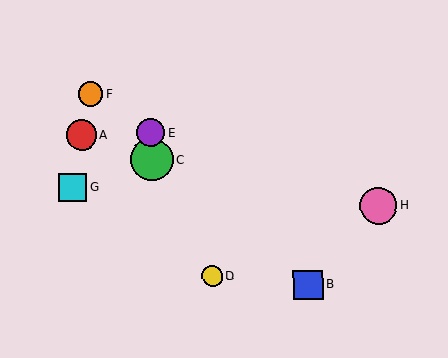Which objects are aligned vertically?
Objects C, E are aligned vertically.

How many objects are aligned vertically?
2 objects (C, E) are aligned vertically.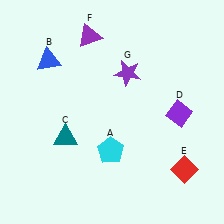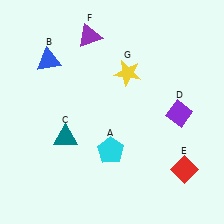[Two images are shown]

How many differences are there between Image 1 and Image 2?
There is 1 difference between the two images.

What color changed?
The star (G) changed from purple in Image 1 to yellow in Image 2.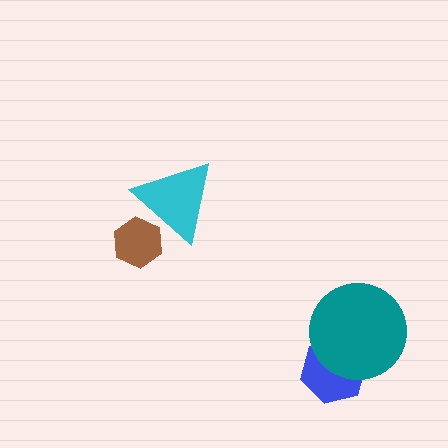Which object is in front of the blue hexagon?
The teal circle is in front of the blue hexagon.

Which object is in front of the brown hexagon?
The cyan triangle is in front of the brown hexagon.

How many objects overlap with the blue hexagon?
1 object overlaps with the blue hexagon.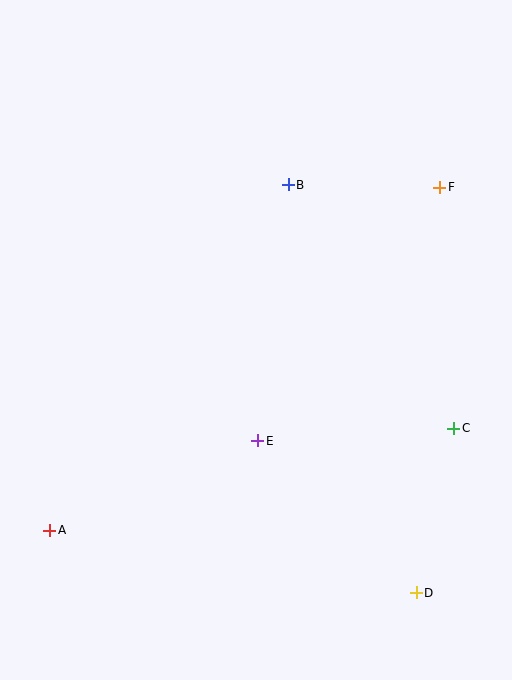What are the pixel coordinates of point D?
Point D is at (416, 593).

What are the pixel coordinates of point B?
Point B is at (288, 185).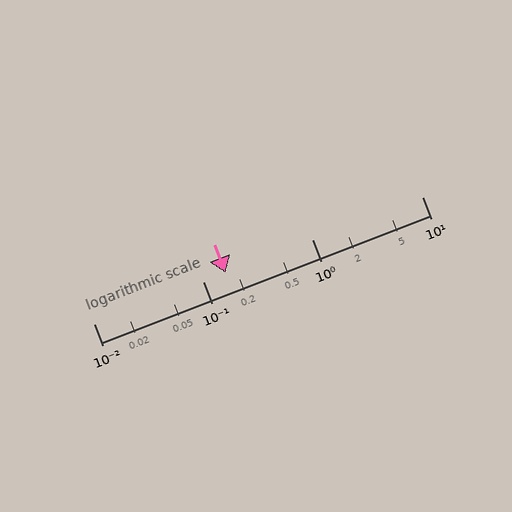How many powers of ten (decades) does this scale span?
The scale spans 3 decades, from 0.01 to 10.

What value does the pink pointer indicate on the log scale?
The pointer indicates approximately 0.16.